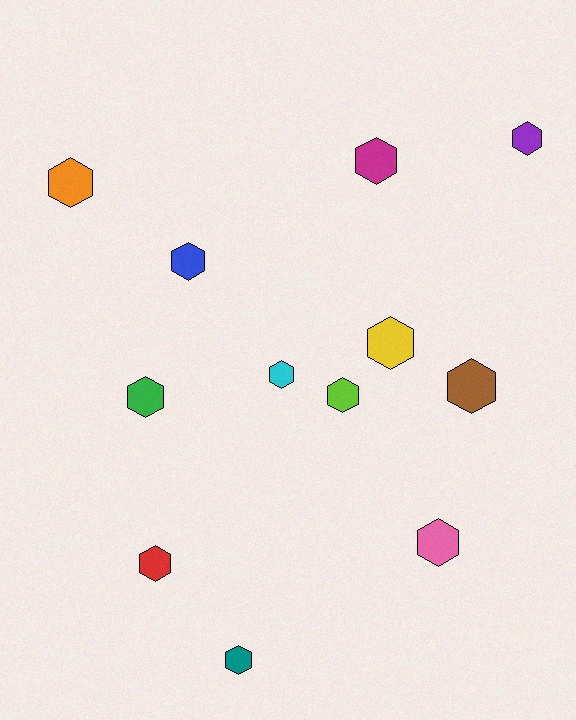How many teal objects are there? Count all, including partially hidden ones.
There is 1 teal object.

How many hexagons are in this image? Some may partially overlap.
There are 12 hexagons.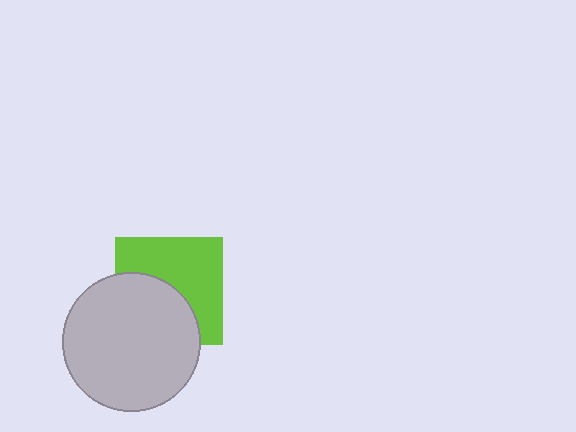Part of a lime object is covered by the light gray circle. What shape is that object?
It is a square.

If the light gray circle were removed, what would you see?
You would see the complete lime square.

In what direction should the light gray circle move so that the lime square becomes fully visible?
The light gray circle should move toward the lower-left. That is the shortest direction to clear the overlap and leave the lime square fully visible.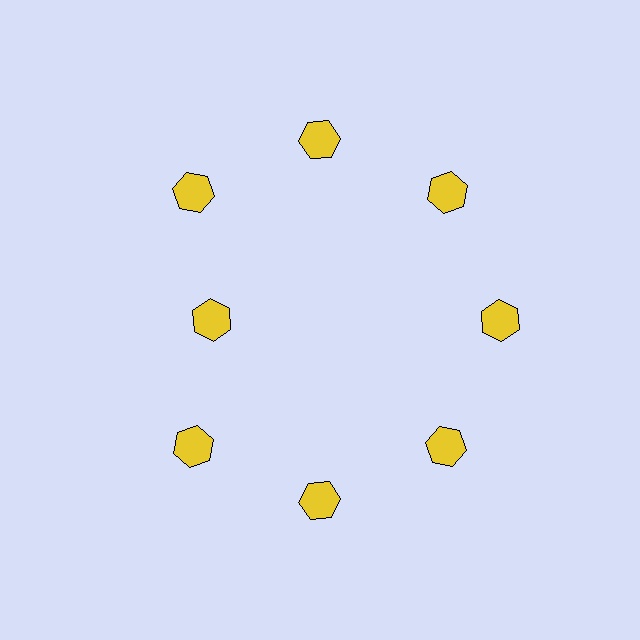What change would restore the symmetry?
The symmetry would be restored by moving it outward, back onto the ring so that all 8 hexagons sit at equal angles and equal distance from the center.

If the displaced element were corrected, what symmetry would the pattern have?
It would have 8-fold rotational symmetry — the pattern would map onto itself every 45 degrees.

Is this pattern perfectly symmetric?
No. The 8 yellow hexagons are arranged in a ring, but one element near the 9 o'clock position is pulled inward toward the center, breaking the 8-fold rotational symmetry.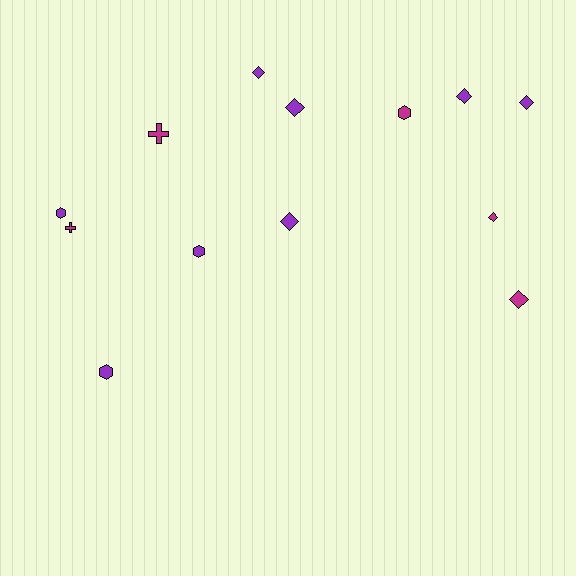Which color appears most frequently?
Purple, with 8 objects.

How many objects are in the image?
There are 13 objects.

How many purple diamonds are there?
There are 5 purple diamonds.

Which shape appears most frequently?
Diamond, with 7 objects.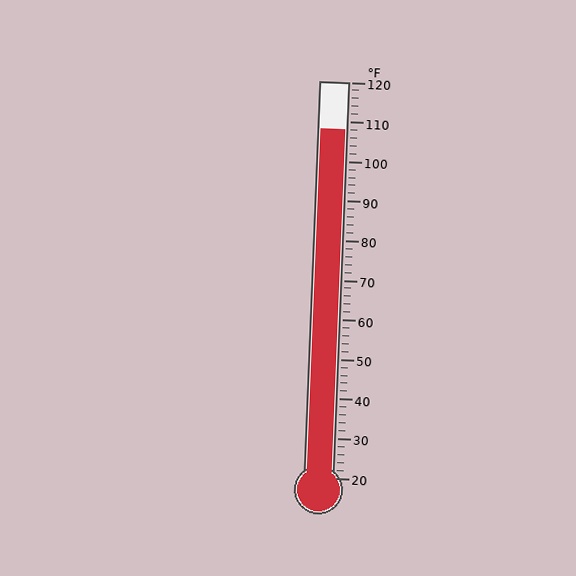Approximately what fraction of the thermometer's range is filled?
The thermometer is filled to approximately 90% of its range.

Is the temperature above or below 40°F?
The temperature is above 40°F.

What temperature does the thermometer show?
The thermometer shows approximately 108°F.